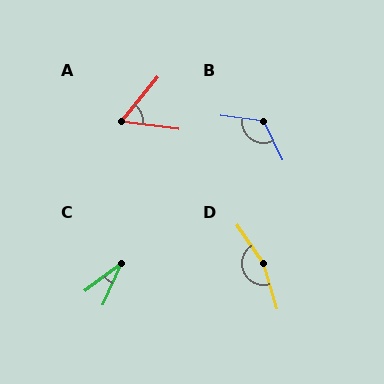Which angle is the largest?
D, at approximately 162 degrees.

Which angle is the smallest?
C, at approximately 28 degrees.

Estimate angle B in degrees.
Approximately 123 degrees.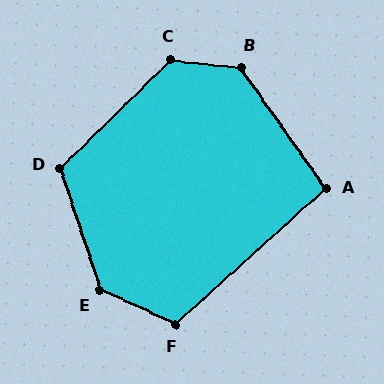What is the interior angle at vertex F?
Approximately 113 degrees (obtuse).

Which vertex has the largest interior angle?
E, at approximately 134 degrees.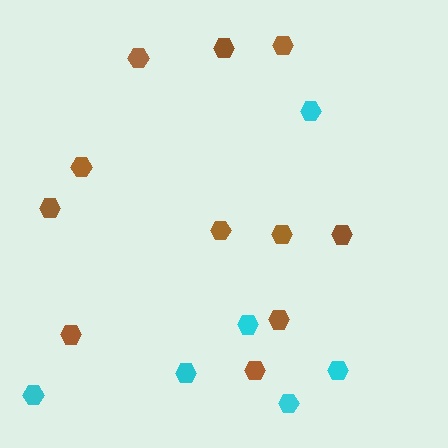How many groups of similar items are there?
There are 2 groups: one group of cyan hexagons (6) and one group of brown hexagons (11).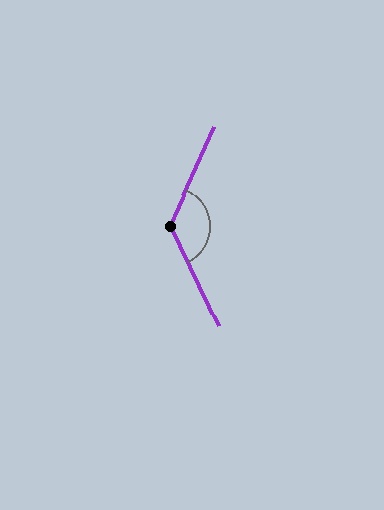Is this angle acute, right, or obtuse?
It is obtuse.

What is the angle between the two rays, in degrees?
Approximately 131 degrees.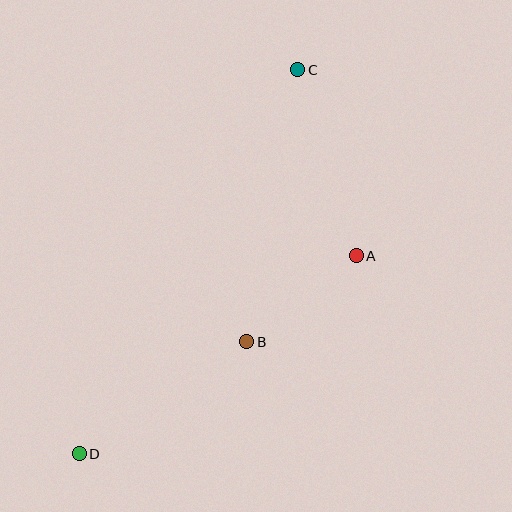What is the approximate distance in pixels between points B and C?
The distance between B and C is approximately 277 pixels.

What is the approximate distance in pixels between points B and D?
The distance between B and D is approximately 201 pixels.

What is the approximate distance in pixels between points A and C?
The distance between A and C is approximately 195 pixels.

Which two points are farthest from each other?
Points C and D are farthest from each other.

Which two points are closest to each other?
Points A and B are closest to each other.